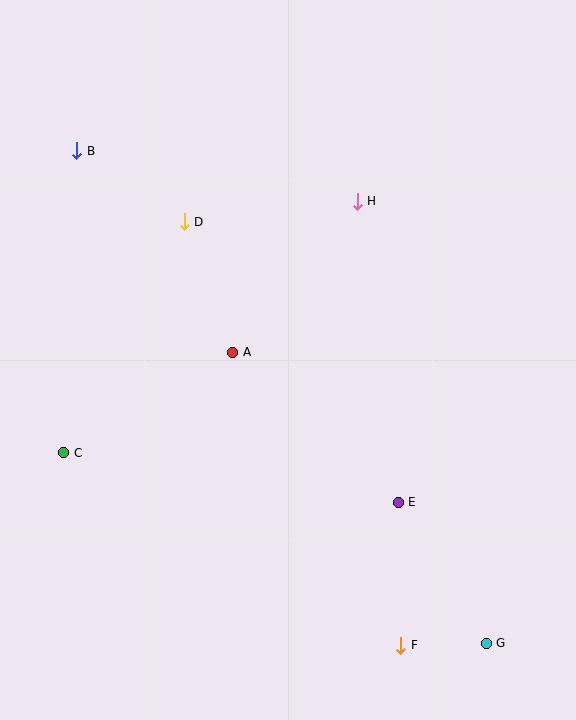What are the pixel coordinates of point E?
Point E is at (398, 502).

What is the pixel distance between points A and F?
The distance between A and F is 338 pixels.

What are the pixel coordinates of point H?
Point H is at (357, 201).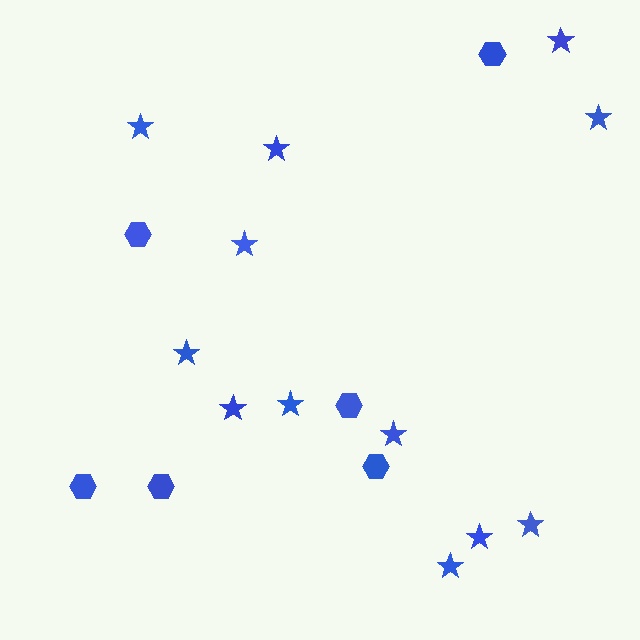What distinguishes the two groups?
There are 2 groups: one group of stars (12) and one group of hexagons (6).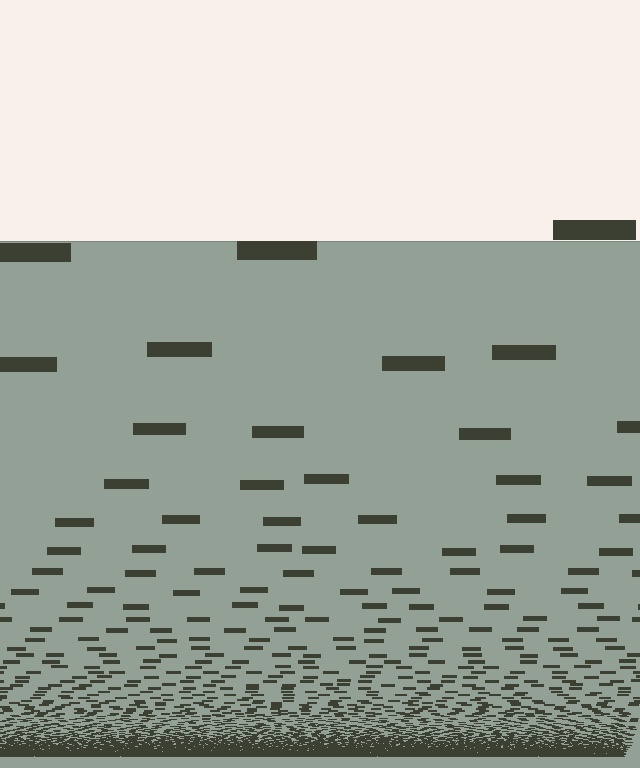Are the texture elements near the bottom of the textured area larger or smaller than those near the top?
Smaller. The gradient is inverted — elements near the bottom are smaller and denser.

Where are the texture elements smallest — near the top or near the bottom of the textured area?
Near the bottom.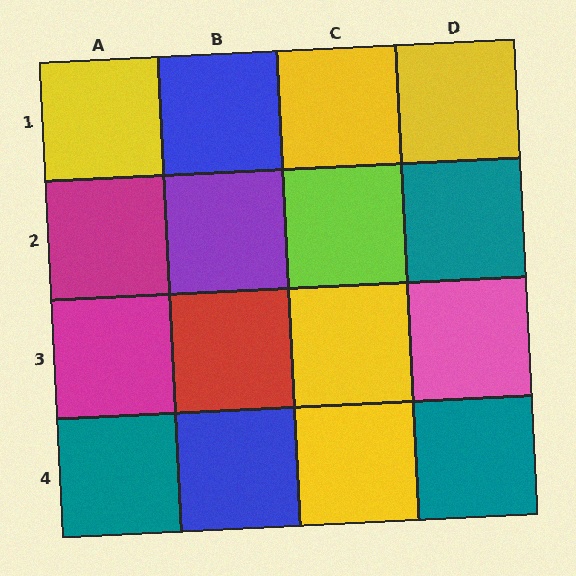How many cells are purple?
1 cell is purple.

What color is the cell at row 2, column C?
Lime.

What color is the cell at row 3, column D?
Pink.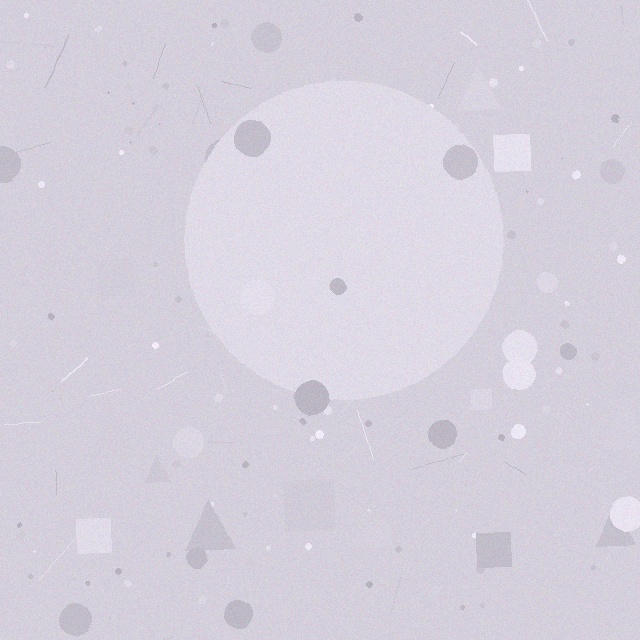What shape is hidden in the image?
A circle is hidden in the image.